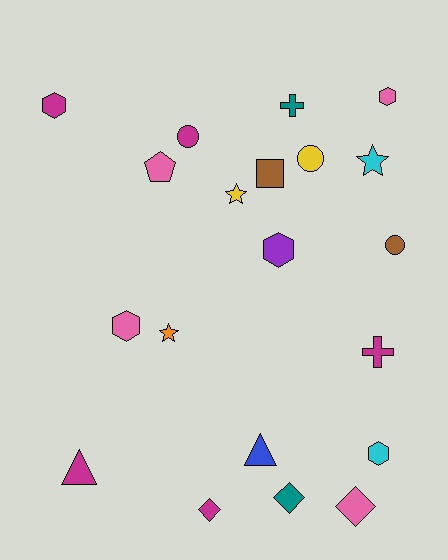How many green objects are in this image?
There are no green objects.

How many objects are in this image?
There are 20 objects.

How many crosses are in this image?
There are 2 crosses.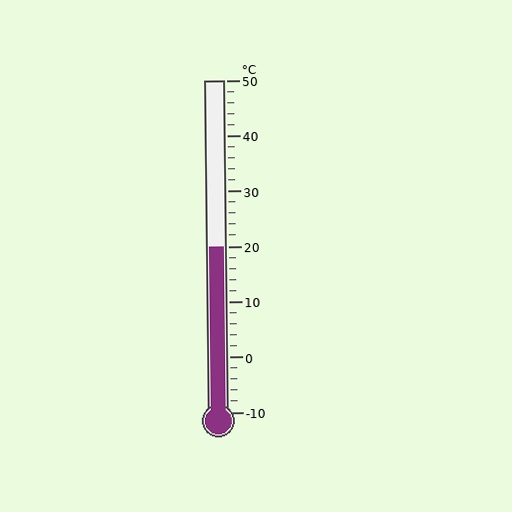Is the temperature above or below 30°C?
The temperature is below 30°C.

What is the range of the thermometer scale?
The thermometer scale ranges from -10°C to 50°C.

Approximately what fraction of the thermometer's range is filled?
The thermometer is filled to approximately 50% of its range.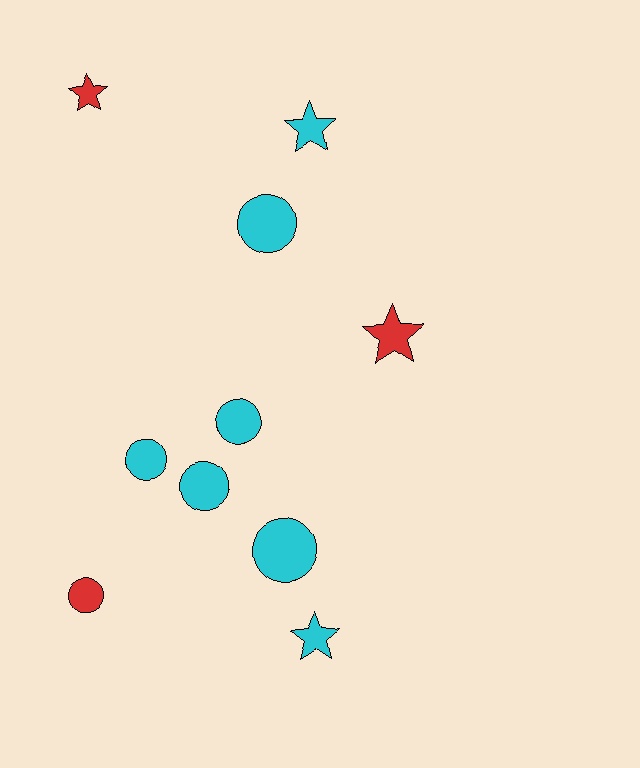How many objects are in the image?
There are 10 objects.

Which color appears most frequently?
Cyan, with 7 objects.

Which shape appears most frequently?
Circle, with 6 objects.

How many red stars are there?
There are 2 red stars.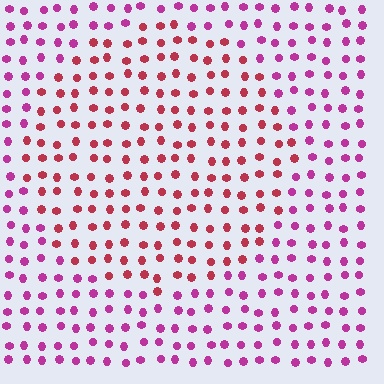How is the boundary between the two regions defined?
The boundary is defined purely by a slight shift in hue (about 36 degrees). Spacing, size, and orientation are identical on both sides.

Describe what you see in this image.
The image is filled with small magenta elements in a uniform arrangement. A circle-shaped region is visible where the elements are tinted to a slightly different hue, forming a subtle color boundary.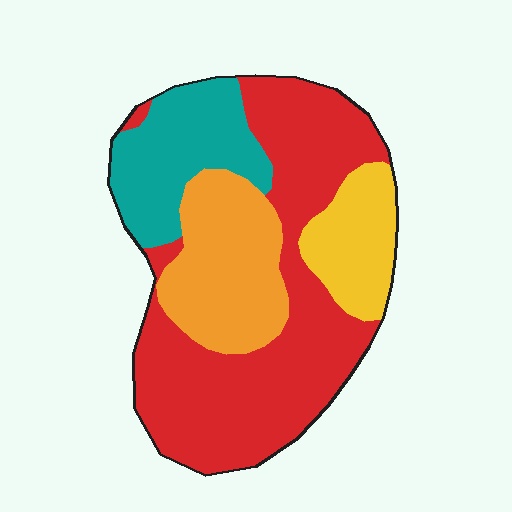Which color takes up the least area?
Yellow, at roughly 10%.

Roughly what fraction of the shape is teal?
Teal covers about 20% of the shape.